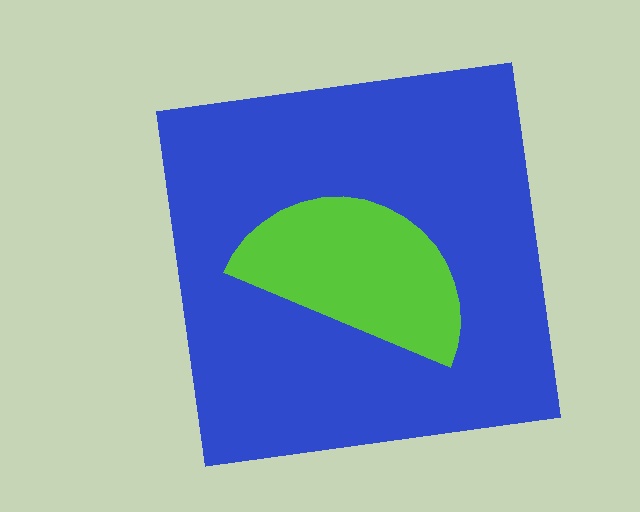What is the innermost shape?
The lime semicircle.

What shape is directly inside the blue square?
The lime semicircle.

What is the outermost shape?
The blue square.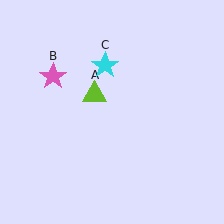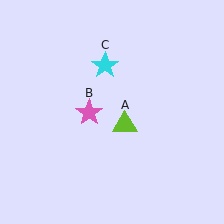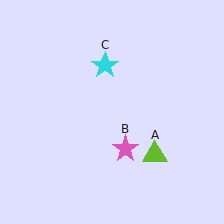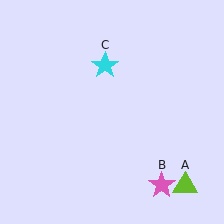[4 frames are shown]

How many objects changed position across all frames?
2 objects changed position: lime triangle (object A), pink star (object B).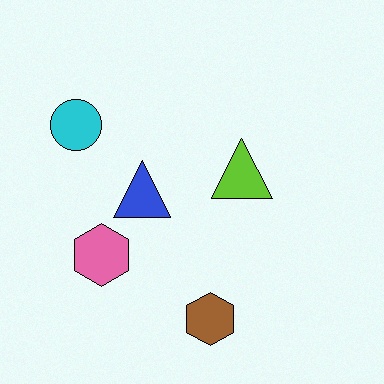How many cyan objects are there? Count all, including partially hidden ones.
There is 1 cyan object.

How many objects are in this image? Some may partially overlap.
There are 5 objects.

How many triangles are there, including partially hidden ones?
There are 2 triangles.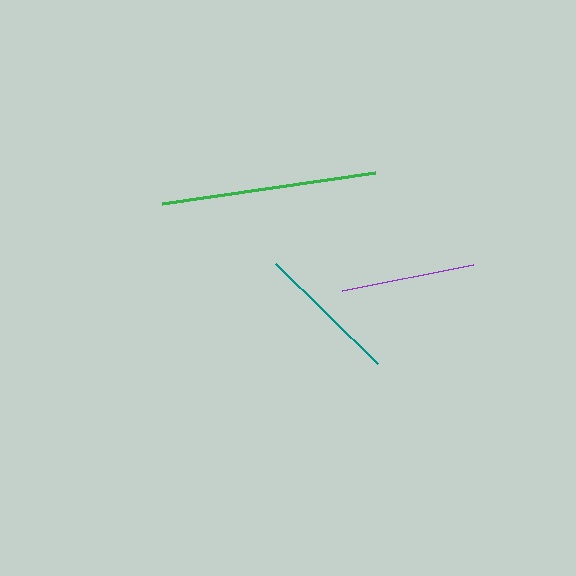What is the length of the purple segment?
The purple segment is approximately 134 pixels long.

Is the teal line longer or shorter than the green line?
The green line is longer than the teal line.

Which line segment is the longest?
The green line is the longest at approximately 216 pixels.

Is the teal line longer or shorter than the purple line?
The teal line is longer than the purple line.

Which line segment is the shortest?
The purple line is the shortest at approximately 134 pixels.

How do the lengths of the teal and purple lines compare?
The teal and purple lines are approximately the same length.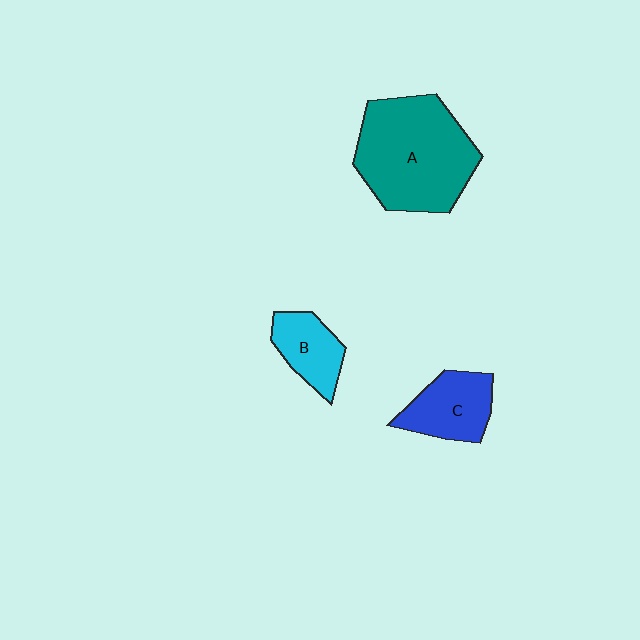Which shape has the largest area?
Shape A (teal).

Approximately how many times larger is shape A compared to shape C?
Approximately 2.2 times.